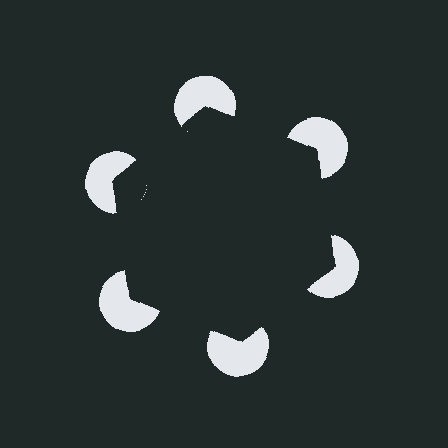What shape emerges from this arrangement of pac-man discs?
An illusory hexagon — its edges are inferred from the aligned wedge cuts in the pac-man discs, not physically drawn.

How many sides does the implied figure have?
6 sides.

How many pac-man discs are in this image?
There are 6 — one at each vertex of the illusory hexagon.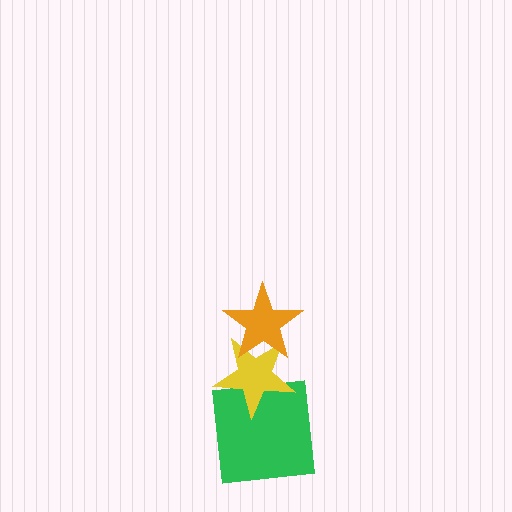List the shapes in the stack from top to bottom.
From top to bottom: the orange star, the yellow star, the green square.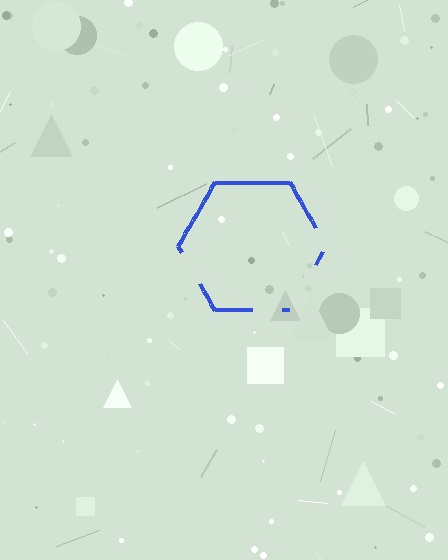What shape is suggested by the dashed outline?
The dashed outline suggests a hexagon.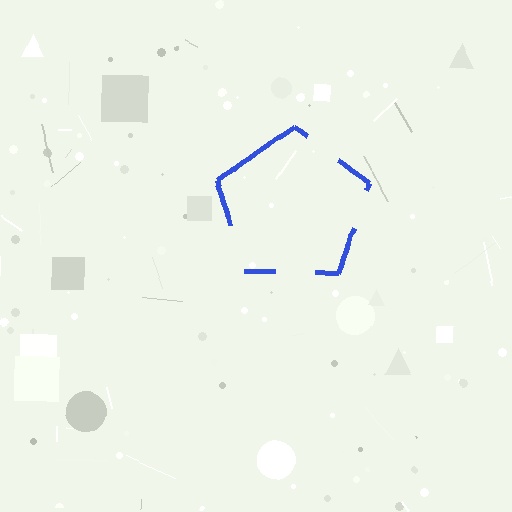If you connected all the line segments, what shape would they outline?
They would outline a pentagon.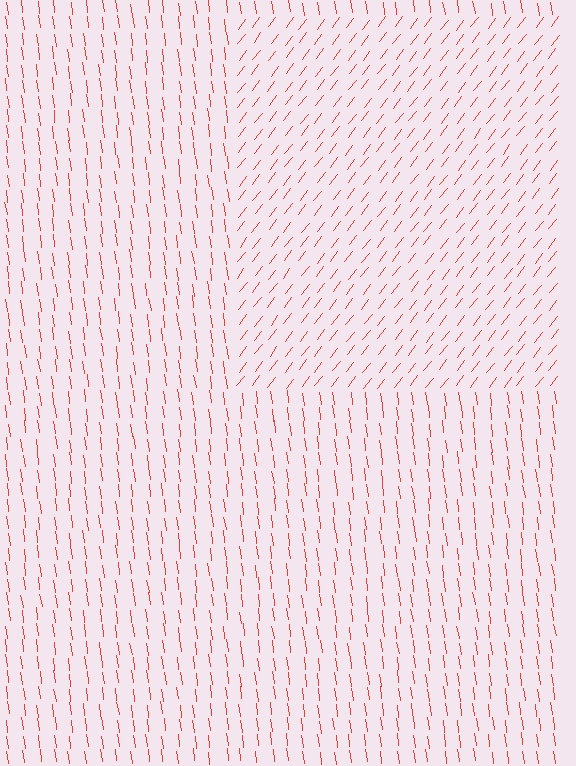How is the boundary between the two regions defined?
The boundary is defined purely by a change in line orientation (approximately 45 degrees difference). All lines are the same color and thickness.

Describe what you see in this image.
The image is filled with small red line segments. A rectangle region in the image has lines oriented differently from the surrounding lines, creating a visible texture boundary.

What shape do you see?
I see a rectangle.